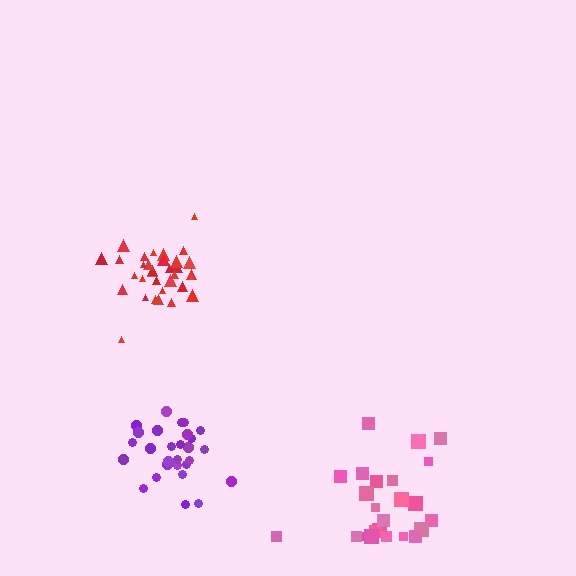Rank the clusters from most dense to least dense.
red, purple, pink.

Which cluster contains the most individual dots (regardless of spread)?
Red (34).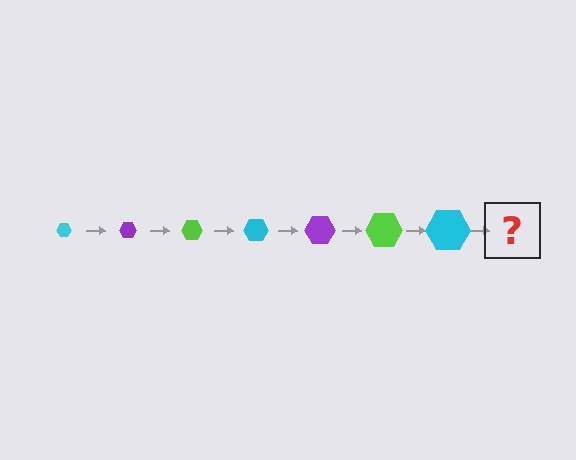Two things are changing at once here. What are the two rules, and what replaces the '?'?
The two rules are that the hexagon grows larger each step and the color cycles through cyan, purple, and lime. The '?' should be a purple hexagon, larger than the previous one.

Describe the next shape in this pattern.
It should be a purple hexagon, larger than the previous one.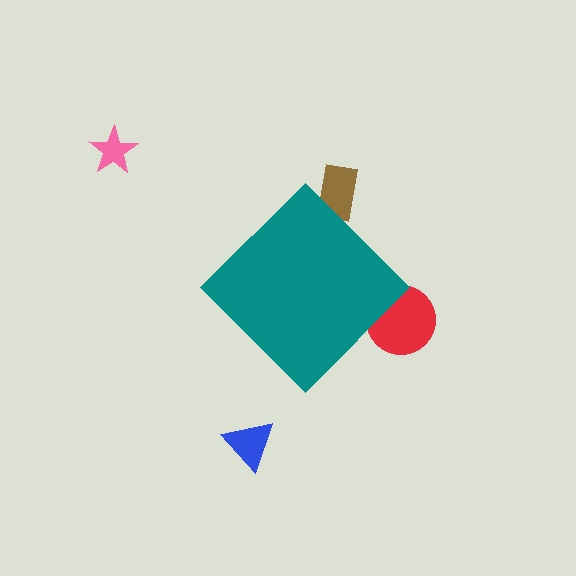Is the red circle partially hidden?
Yes, the red circle is partially hidden behind the teal diamond.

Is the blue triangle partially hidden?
No, the blue triangle is fully visible.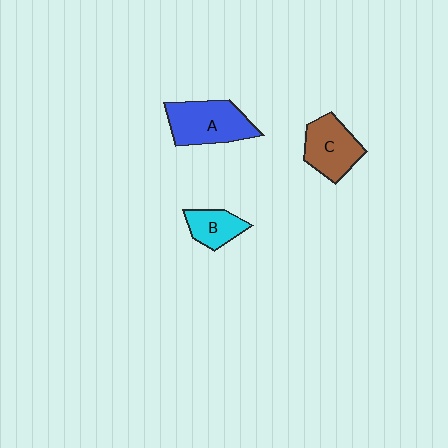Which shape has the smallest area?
Shape B (cyan).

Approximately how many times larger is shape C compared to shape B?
Approximately 1.6 times.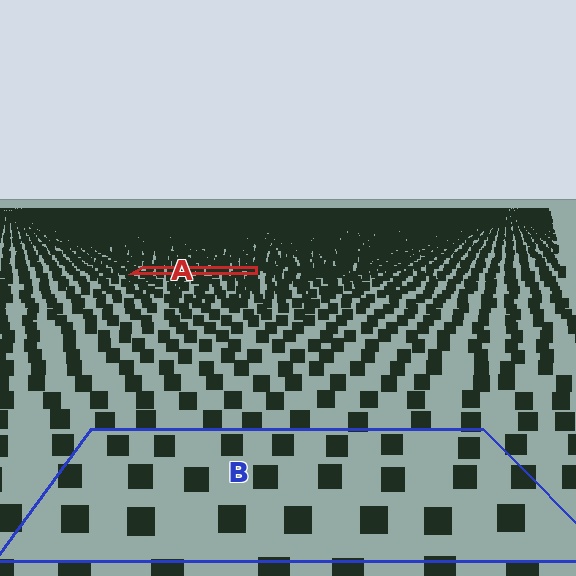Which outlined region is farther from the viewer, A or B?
Region A is farther from the viewer — the texture elements inside it appear smaller and more densely packed.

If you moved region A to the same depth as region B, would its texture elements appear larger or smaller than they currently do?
They would appear larger. At a closer depth, the same texture elements are projected at a bigger on-screen size.